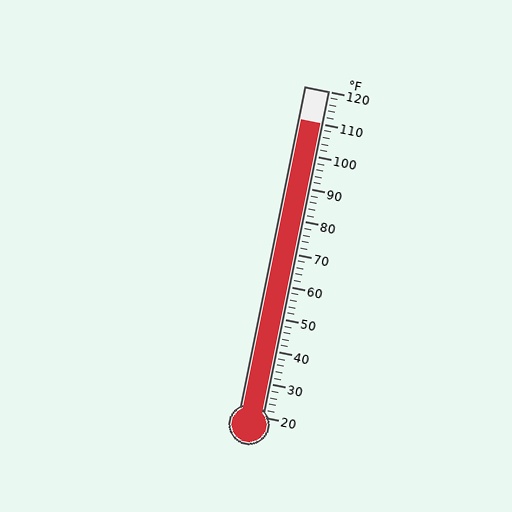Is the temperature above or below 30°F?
The temperature is above 30°F.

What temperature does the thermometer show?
The thermometer shows approximately 110°F.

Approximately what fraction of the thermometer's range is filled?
The thermometer is filled to approximately 90% of its range.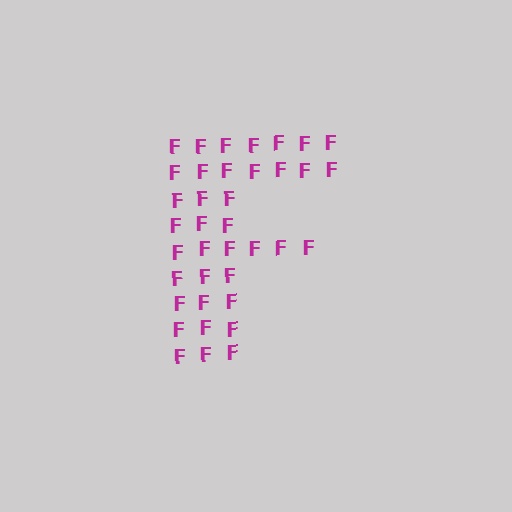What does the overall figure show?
The overall figure shows the letter F.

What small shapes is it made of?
It is made of small letter F's.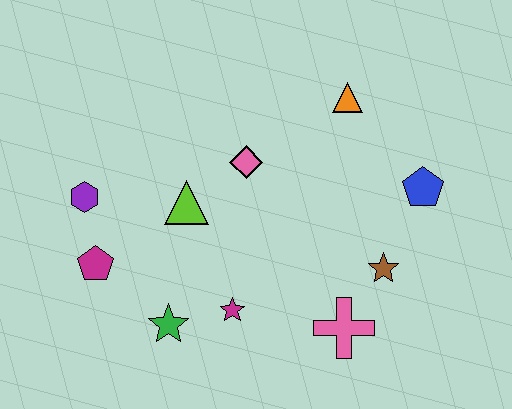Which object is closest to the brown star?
The pink cross is closest to the brown star.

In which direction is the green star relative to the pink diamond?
The green star is below the pink diamond.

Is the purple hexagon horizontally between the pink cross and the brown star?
No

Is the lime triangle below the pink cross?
No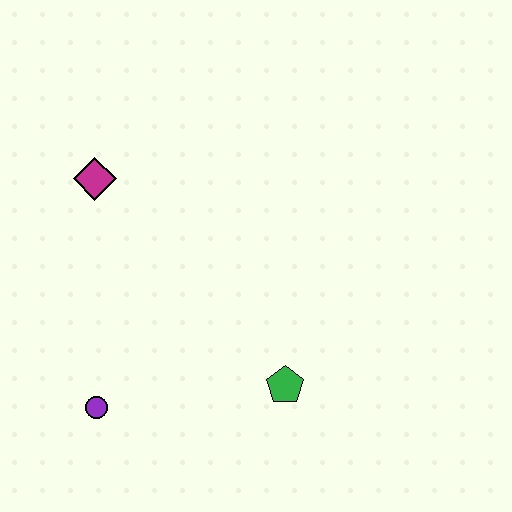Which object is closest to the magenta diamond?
The purple circle is closest to the magenta diamond.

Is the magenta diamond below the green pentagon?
No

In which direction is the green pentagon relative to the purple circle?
The green pentagon is to the right of the purple circle.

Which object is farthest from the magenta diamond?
The green pentagon is farthest from the magenta diamond.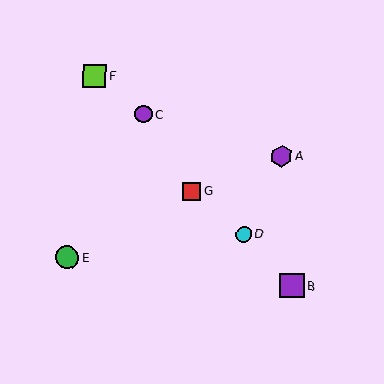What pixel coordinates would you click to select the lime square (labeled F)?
Click at (94, 75) to select the lime square F.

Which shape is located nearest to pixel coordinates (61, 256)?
The green circle (labeled E) at (67, 257) is nearest to that location.